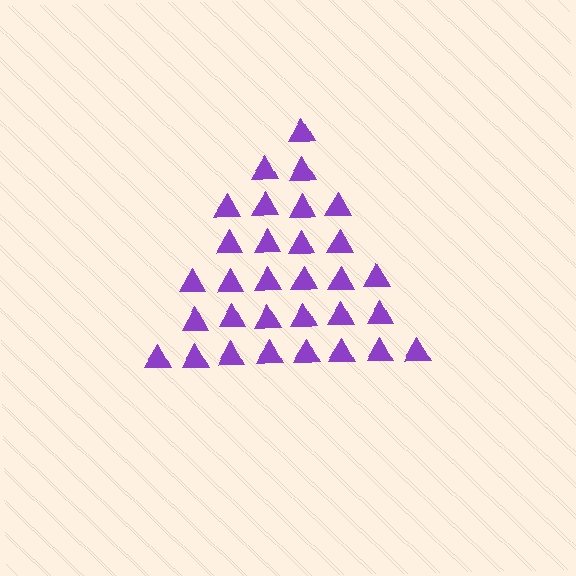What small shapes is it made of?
It is made of small triangles.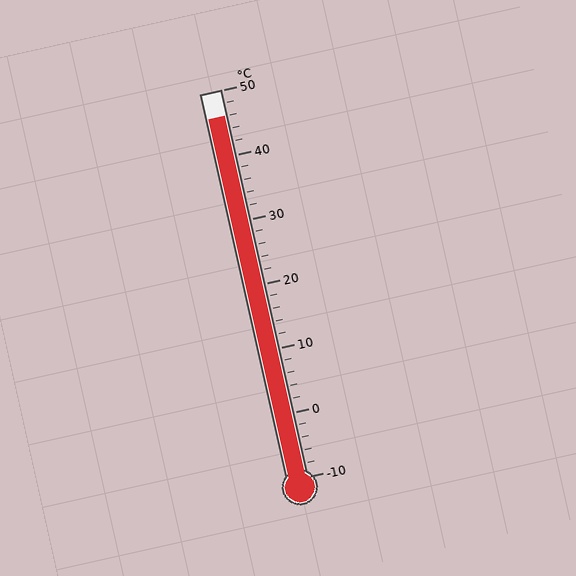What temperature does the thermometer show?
The thermometer shows approximately 46°C.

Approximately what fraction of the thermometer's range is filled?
The thermometer is filled to approximately 95% of its range.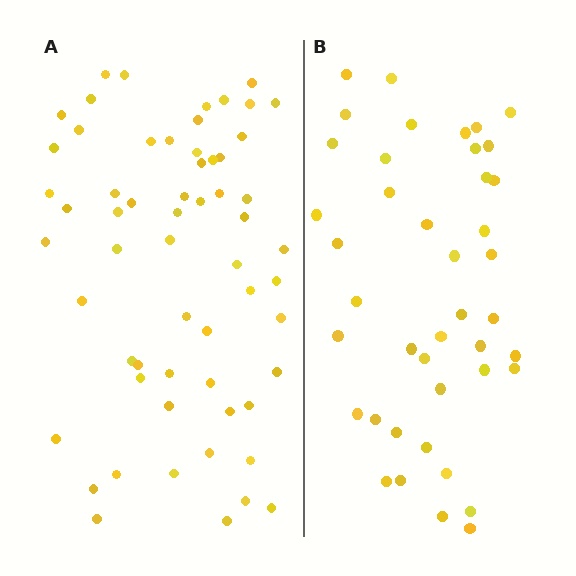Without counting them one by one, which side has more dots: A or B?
Region A (the left region) has more dots.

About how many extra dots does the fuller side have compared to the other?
Region A has approximately 20 more dots than region B.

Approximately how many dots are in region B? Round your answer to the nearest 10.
About 40 dots. (The exact count is 42, which rounds to 40.)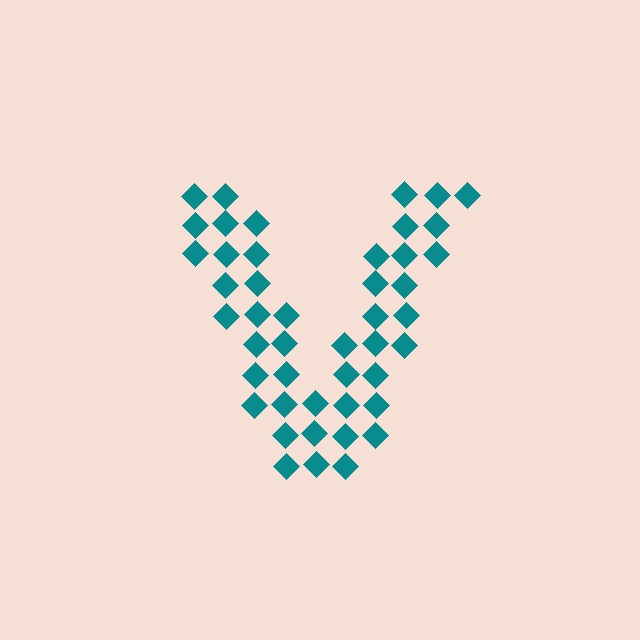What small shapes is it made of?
It is made of small diamonds.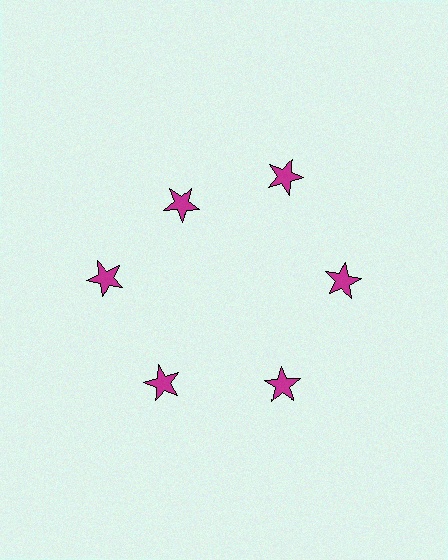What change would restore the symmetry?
The symmetry would be restored by moving it outward, back onto the ring so that all 6 stars sit at equal angles and equal distance from the center.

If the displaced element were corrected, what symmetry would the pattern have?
It would have 6-fold rotational symmetry — the pattern would map onto itself every 60 degrees.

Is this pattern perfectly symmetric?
No. The 6 magenta stars are arranged in a ring, but one element near the 11 o'clock position is pulled inward toward the center, breaking the 6-fold rotational symmetry.